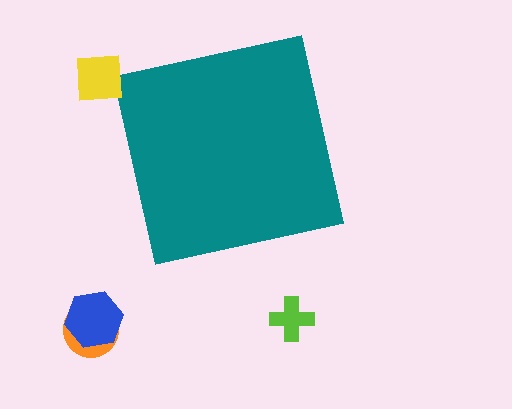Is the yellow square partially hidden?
No, the yellow square is fully visible.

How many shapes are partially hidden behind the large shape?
0 shapes are partially hidden.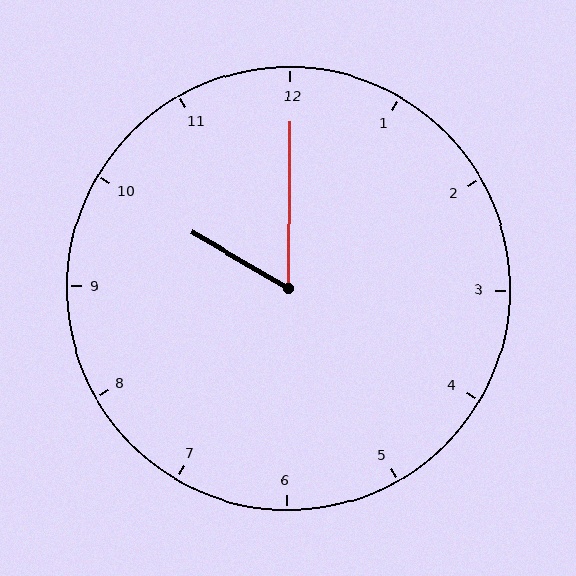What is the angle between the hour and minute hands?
Approximately 60 degrees.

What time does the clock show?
10:00.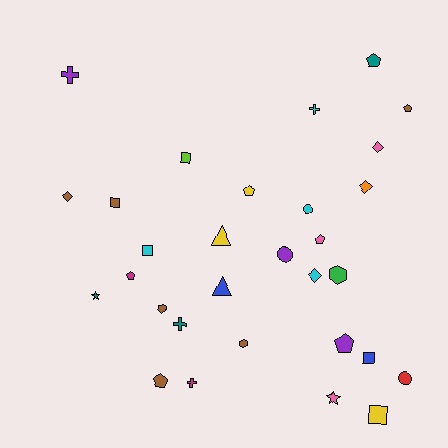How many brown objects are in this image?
There are 6 brown objects.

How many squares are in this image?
There are 5 squares.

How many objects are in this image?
There are 30 objects.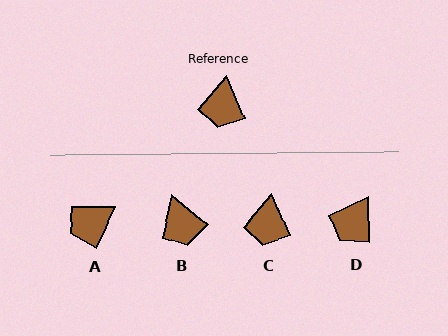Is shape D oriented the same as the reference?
No, it is off by about 24 degrees.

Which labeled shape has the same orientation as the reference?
C.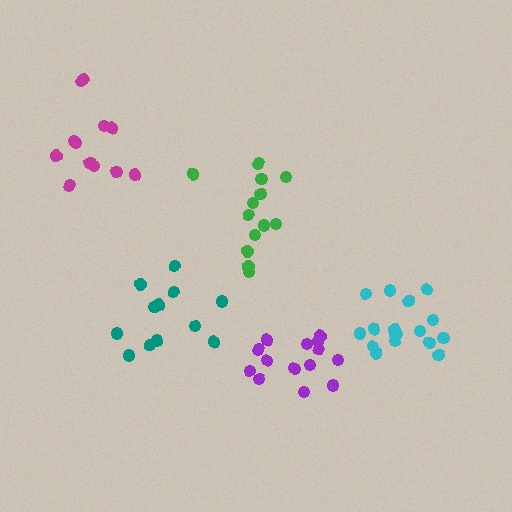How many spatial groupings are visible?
There are 5 spatial groupings.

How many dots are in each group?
Group 1: 13 dots, Group 2: 17 dots, Group 3: 12 dots, Group 4: 14 dots, Group 5: 12 dots (68 total).